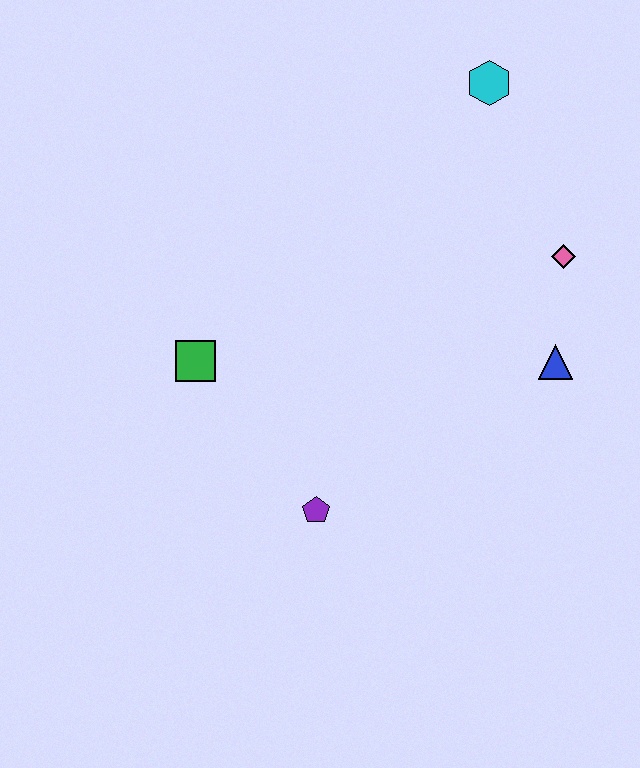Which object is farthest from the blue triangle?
The green square is farthest from the blue triangle.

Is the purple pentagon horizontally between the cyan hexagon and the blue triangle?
No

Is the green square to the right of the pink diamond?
No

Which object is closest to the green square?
The purple pentagon is closest to the green square.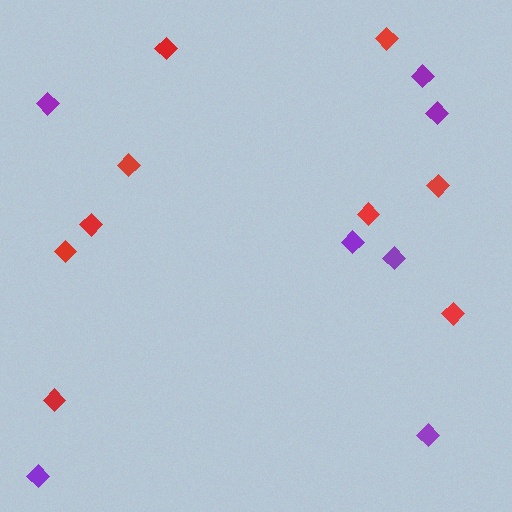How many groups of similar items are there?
There are 2 groups: one group of red diamonds (9) and one group of purple diamonds (7).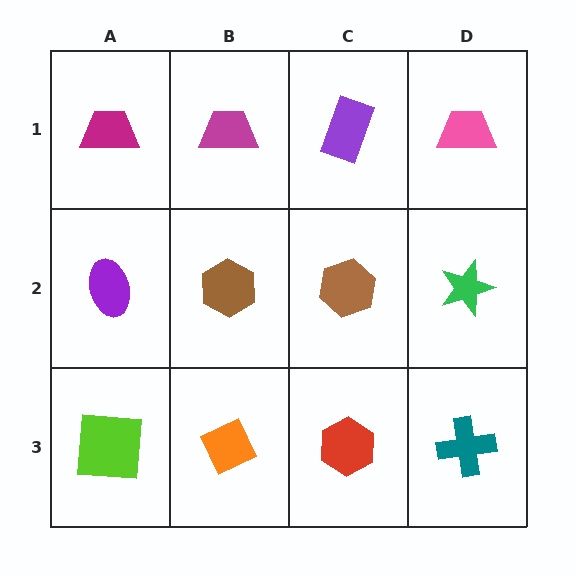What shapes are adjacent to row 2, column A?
A magenta trapezoid (row 1, column A), a lime square (row 3, column A), a brown hexagon (row 2, column B).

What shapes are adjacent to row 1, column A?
A purple ellipse (row 2, column A), a magenta trapezoid (row 1, column B).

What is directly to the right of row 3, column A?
An orange diamond.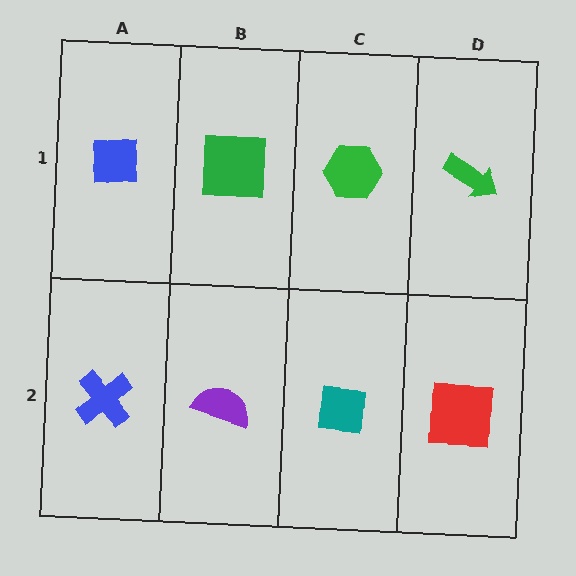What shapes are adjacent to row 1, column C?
A teal square (row 2, column C), a green square (row 1, column B), a green arrow (row 1, column D).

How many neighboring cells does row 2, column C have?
3.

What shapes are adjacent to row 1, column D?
A red square (row 2, column D), a green hexagon (row 1, column C).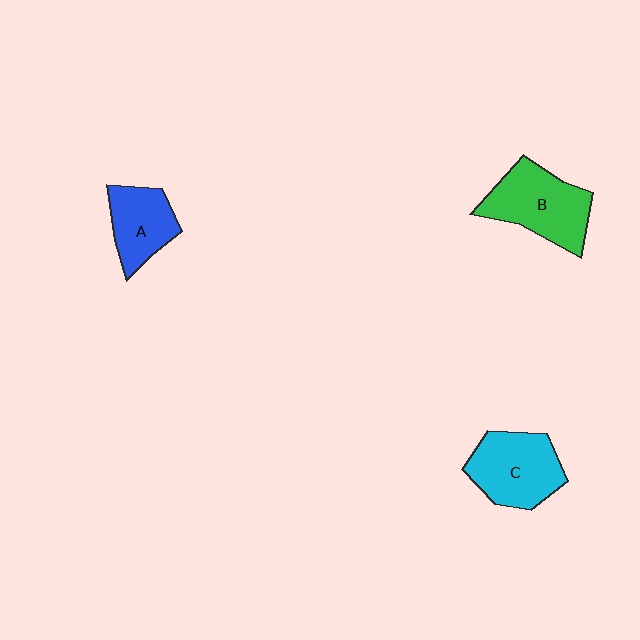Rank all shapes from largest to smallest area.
From largest to smallest: B (green), C (cyan), A (blue).